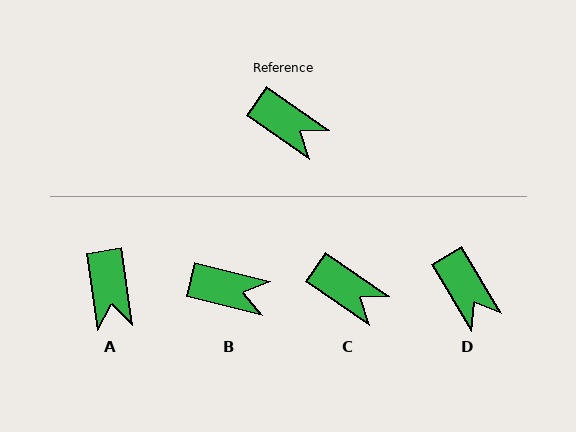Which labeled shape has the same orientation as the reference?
C.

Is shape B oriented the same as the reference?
No, it is off by about 21 degrees.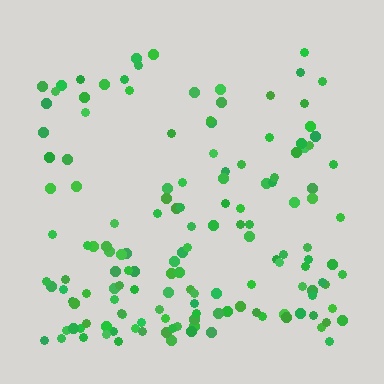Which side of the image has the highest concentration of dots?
The bottom.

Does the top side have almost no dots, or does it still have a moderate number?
Still a moderate number, just noticeably fewer than the bottom.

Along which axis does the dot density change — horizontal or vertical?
Vertical.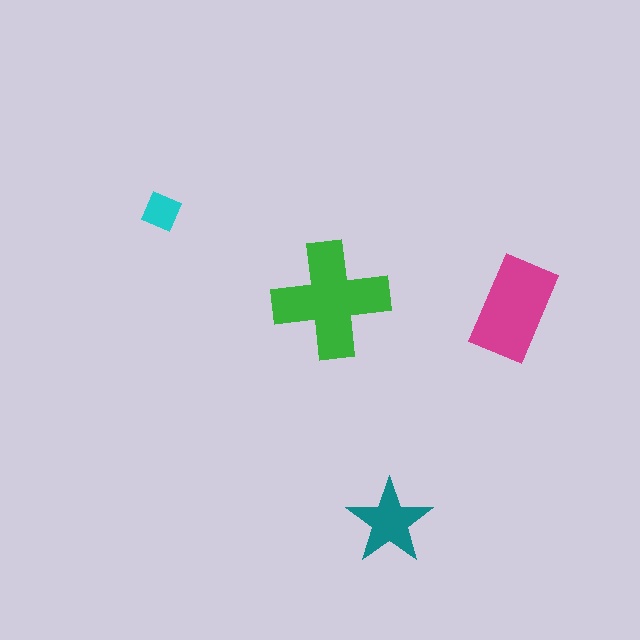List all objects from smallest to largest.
The cyan diamond, the teal star, the magenta rectangle, the green cross.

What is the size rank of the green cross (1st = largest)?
1st.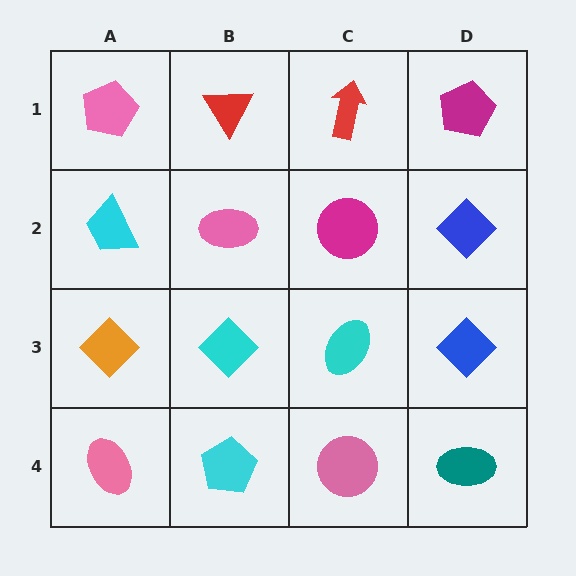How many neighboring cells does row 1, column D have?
2.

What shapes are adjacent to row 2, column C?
A red arrow (row 1, column C), a cyan ellipse (row 3, column C), a pink ellipse (row 2, column B), a blue diamond (row 2, column D).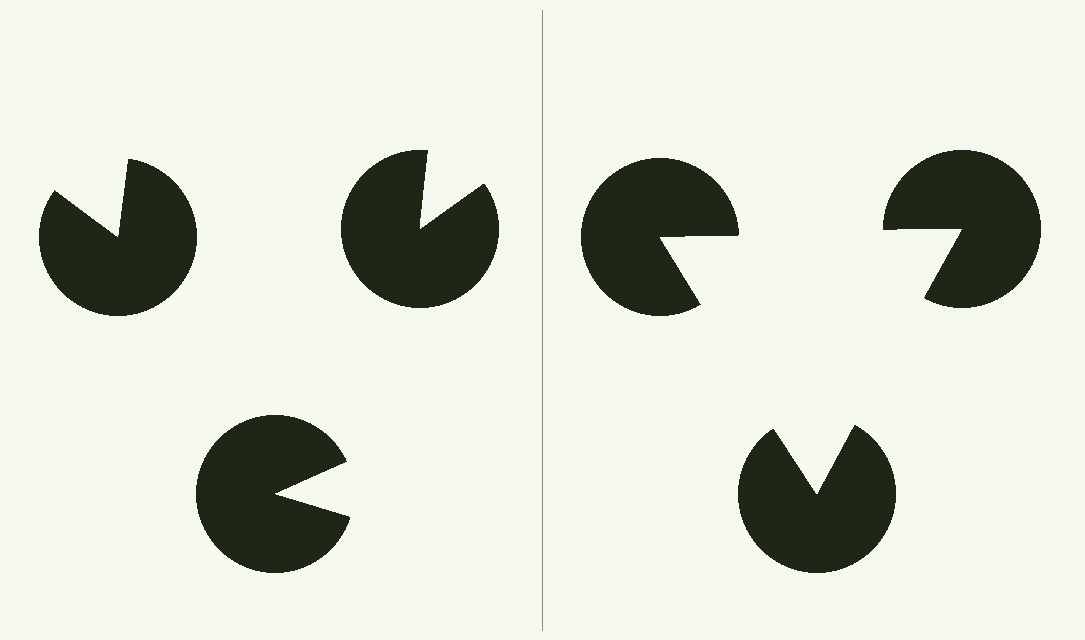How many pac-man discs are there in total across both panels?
6 — 3 on each side.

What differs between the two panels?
The pac-man discs are positioned identically on both sides; only the wedge orientations differ. On the right they align to a triangle; on the left they are misaligned.